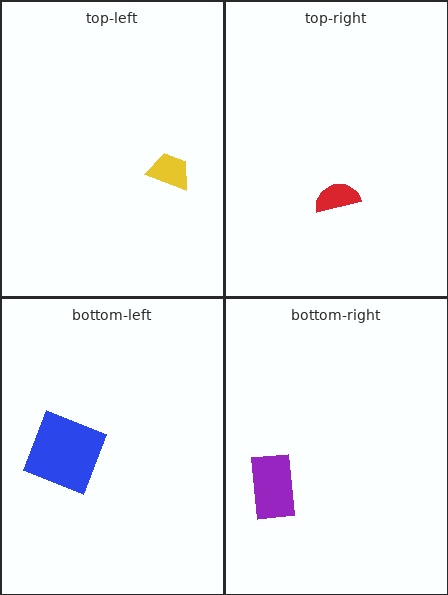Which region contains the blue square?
The bottom-left region.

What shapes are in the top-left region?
The yellow trapezoid.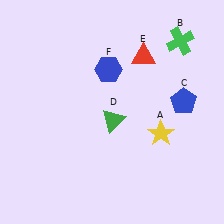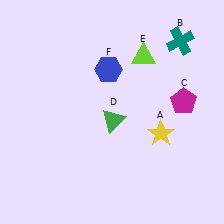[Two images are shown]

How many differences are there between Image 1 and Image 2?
There are 3 differences between the two images.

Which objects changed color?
B changed from green to teal. C changed from blue to magenta. E changed from red to lime.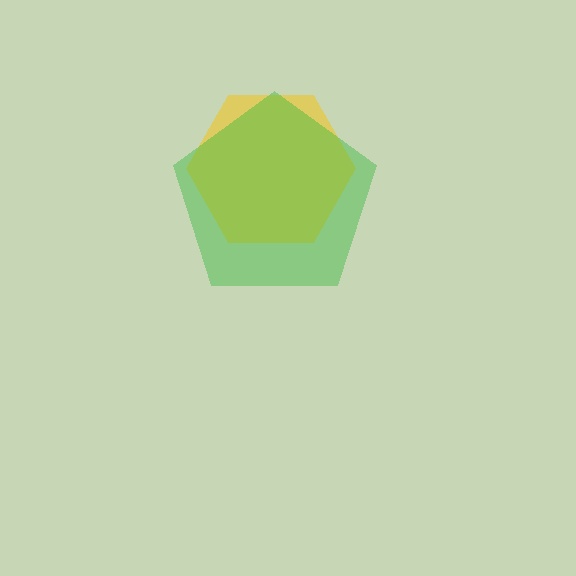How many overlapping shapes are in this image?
There are 2 overlapping shapes in the image.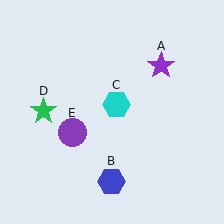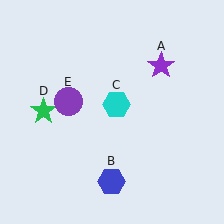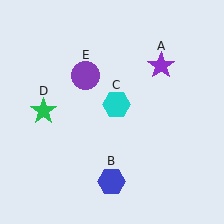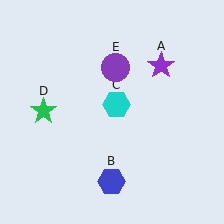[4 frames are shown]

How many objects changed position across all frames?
1 object changed position: purple circle (object E).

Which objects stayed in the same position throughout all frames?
Purple star (object A) and blue hexagon (object B) and cyan hexagon (object C) and green star (object D) remained stationary.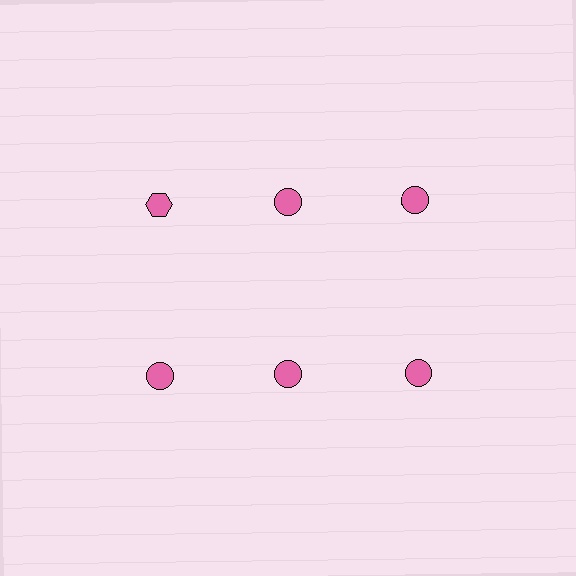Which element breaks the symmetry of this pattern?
The pink hexagon in the top row, leftmost column breaks the symmetry. All other shapes are pink circles.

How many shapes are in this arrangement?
There are 6 shapes arranged in a grid pattern.